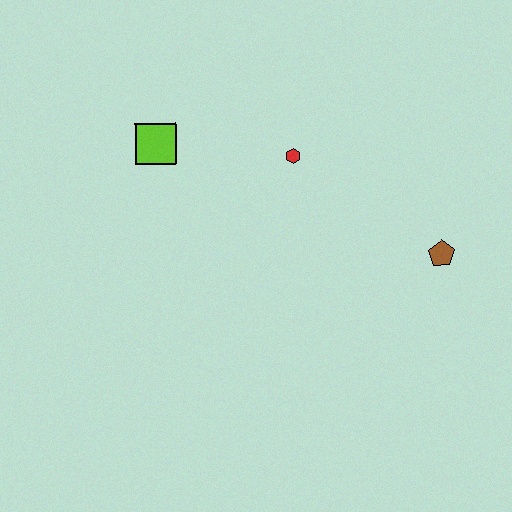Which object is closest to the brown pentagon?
The red hexagon is closest to the brown pentagon.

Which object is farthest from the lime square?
The brown pentagon is farthest from the lime square.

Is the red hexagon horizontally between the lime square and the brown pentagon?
Yes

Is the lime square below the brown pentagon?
No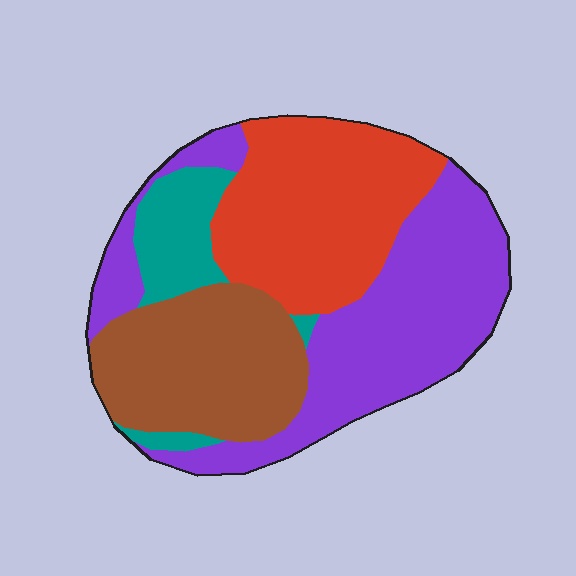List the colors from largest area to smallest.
From largest to smallest: purple, red, brown, teal.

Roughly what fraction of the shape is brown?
Brown covers roughly 25% of the shape.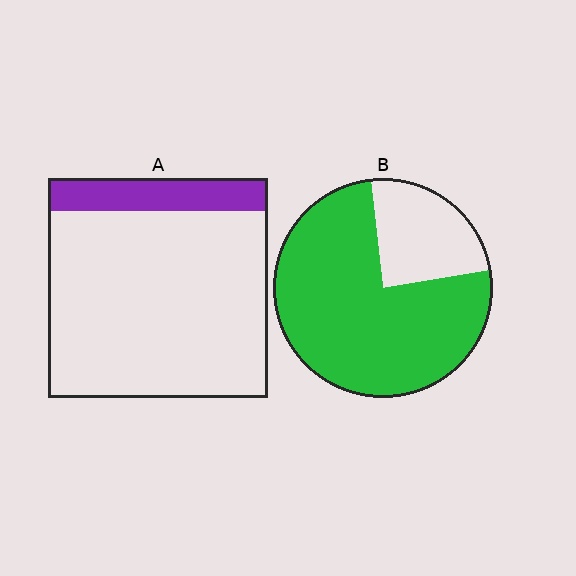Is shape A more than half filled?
No.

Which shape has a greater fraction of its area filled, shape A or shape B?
Shape B.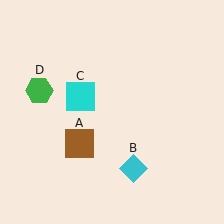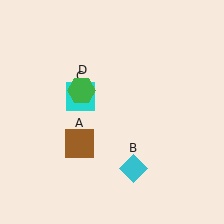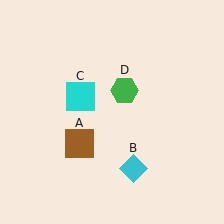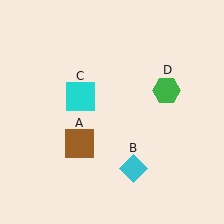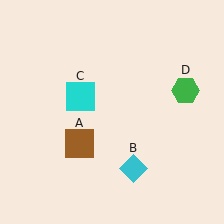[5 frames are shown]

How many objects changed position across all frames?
1 object changed position: green hexagon (object D).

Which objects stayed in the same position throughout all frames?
Brown square (object A) and cyan diamond (object B) and cyan square (object C) remained stationary.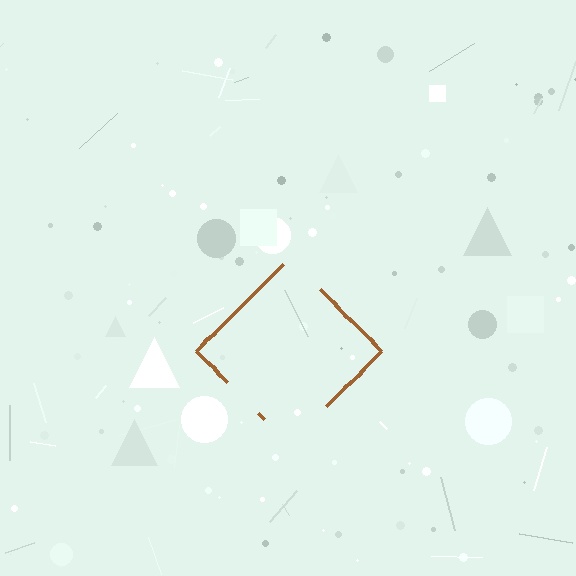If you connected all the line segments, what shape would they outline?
They would outline a diamond.